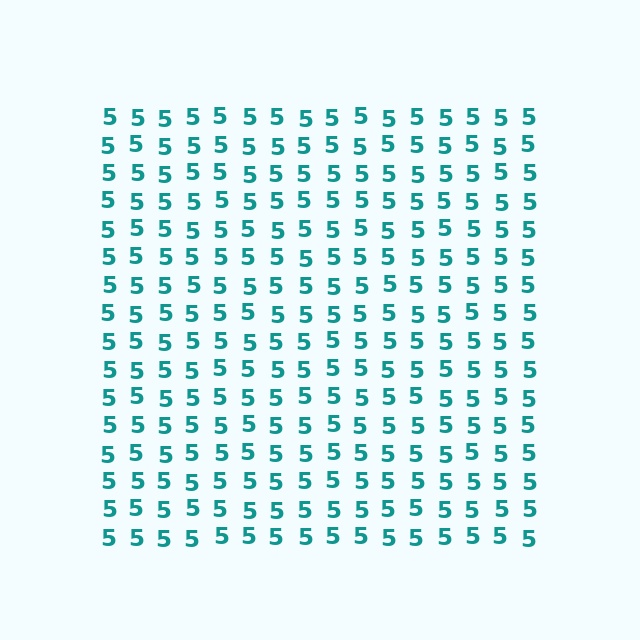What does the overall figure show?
The overall figure shows a square.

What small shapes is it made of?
It is made of small digit 5's.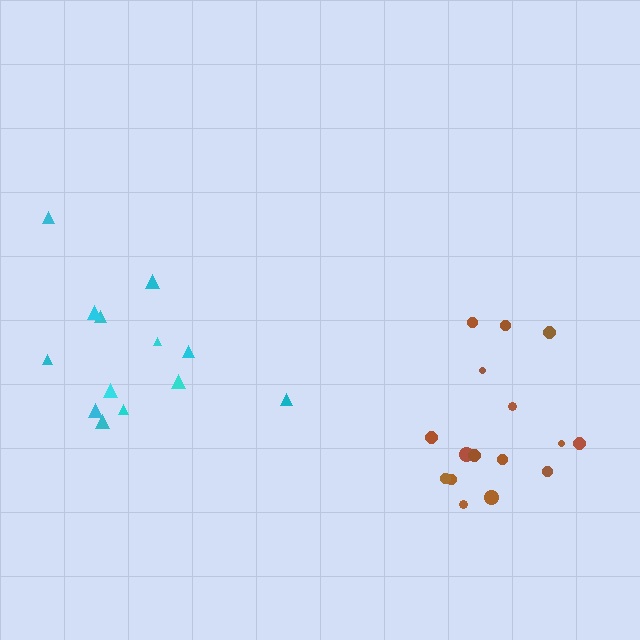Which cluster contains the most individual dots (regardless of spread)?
Brown (16).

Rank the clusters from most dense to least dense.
brown, cyan.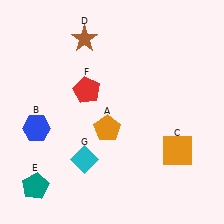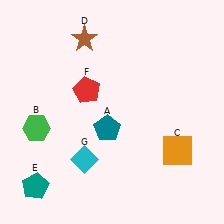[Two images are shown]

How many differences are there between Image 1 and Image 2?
There are 2 differences between the two images.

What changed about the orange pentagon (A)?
In Image 1, A is orange. In Image 2, it changed to teal.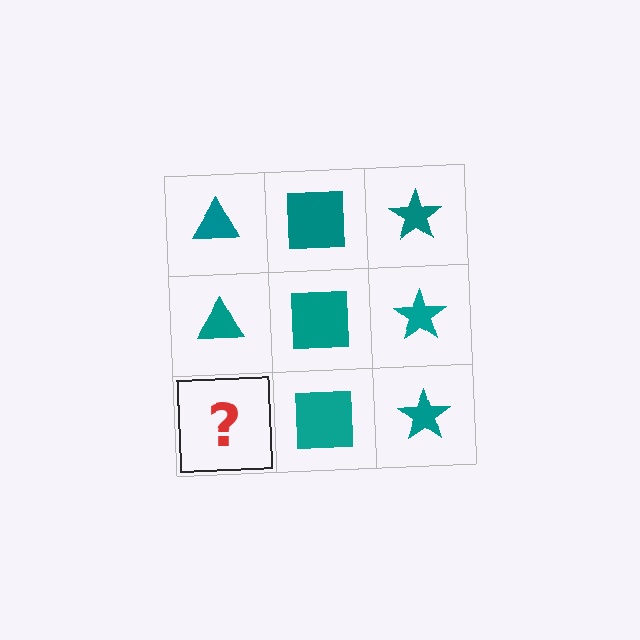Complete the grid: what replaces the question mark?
The question mark should be replaced with a teal triangle.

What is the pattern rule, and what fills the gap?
The rule is that each column has a consistent shape. The gap should be filled with a teal triangle.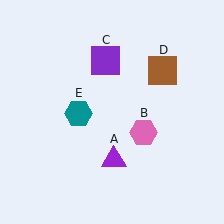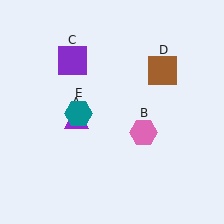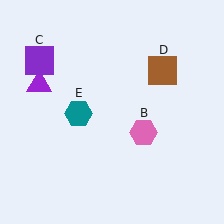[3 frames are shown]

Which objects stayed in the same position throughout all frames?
Pink hexagon (object B) and brown square (object D) and teal hexagon (object E) remained stationary.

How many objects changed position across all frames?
2 objects changed position: purple triangle (object A), purple square (object C).